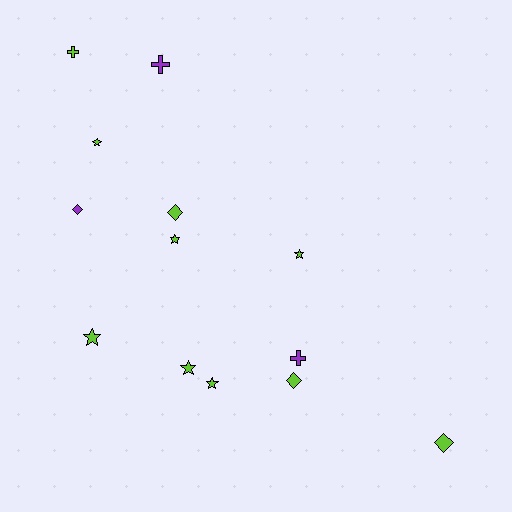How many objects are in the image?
There are 13 objects.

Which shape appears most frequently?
Star, with 6 objects.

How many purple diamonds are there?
There is 1 purple diamond.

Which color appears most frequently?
Lime, with 10 objects.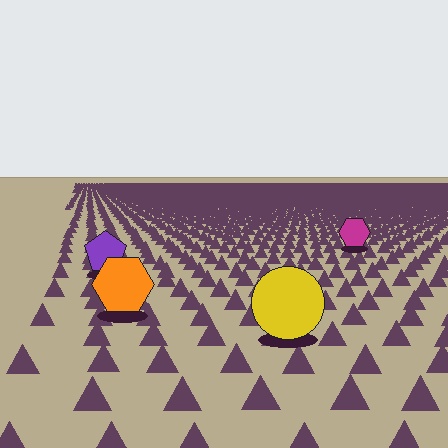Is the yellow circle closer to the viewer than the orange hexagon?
Yes. The yellow circle is closer — you can tell from the texture gradient: the ground texture is coarser near it.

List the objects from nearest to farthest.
From nearest to farthest: the yellow circle, the orange hexagon, the purple pentagon, the magenta hexagon.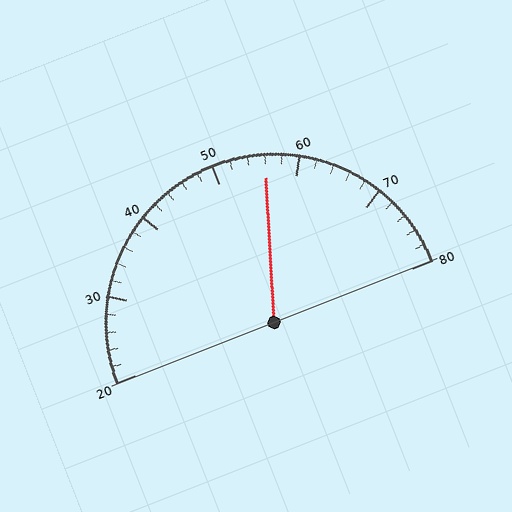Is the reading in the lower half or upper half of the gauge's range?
The reading is in the upper half of the range (20 to 80).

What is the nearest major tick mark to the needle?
The nearest major tick mark is 60.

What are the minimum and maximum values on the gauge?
The gauge ranges from 20 to 80.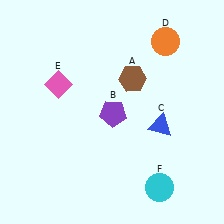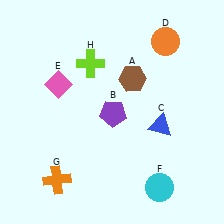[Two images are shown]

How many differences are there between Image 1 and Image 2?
There are 2 differences between the two images.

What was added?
An orange cross (G), a lime cross (H) were added in Image 2.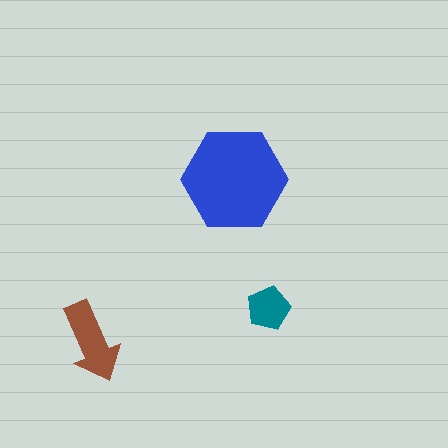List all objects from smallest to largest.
The teal pentagon, the brown arrow, the blue hexagon.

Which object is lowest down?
The brown arrow is bottommost.